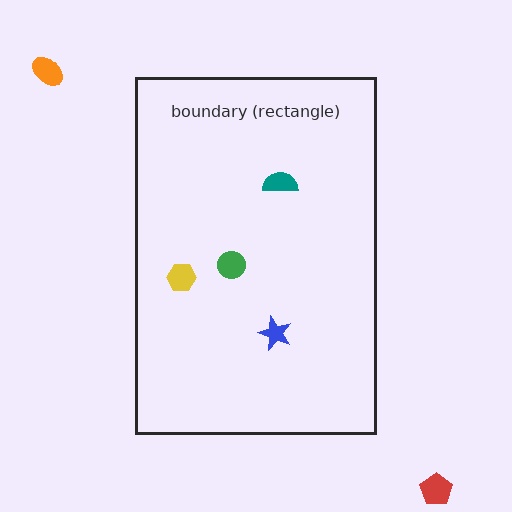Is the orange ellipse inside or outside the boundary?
Outside.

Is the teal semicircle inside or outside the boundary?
Inside.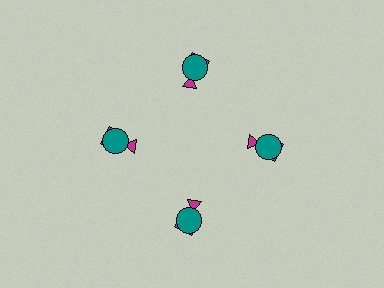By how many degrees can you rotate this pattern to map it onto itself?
The pattern maps onto itself every 90 degrees of rotation.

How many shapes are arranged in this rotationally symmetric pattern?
There are 12 shapes, arranged in 4 groups of 3.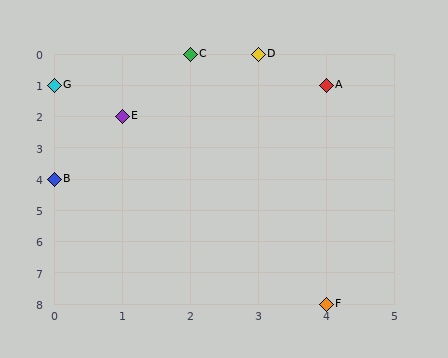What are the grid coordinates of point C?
Point C is at grid coordinates (2, 0).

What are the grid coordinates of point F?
Point F is at grid coordinates (4, 8).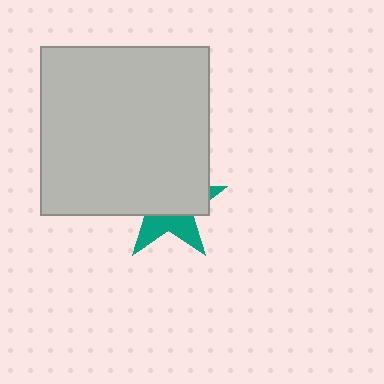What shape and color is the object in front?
The object in front is a light gray square.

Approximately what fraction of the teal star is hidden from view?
Roughly 63% of the teal star is hidden behind the light gray square.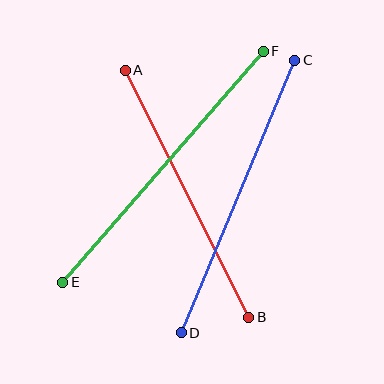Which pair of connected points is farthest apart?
Points E and F are farthest apart.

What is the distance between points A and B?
The distance is approximately 276 pixels.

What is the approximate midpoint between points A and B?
The midpoint is at approximately (187, 194) pixels.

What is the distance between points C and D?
The distance is approximately 295 pixels.